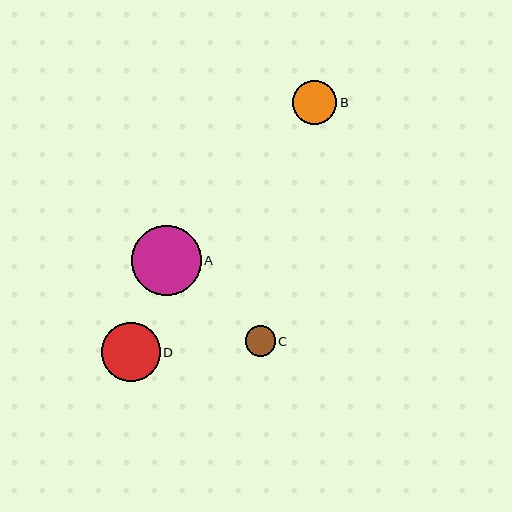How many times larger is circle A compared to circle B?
Circle A is approximately 1.6 times the size of circle B.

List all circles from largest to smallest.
From largest to smallest: A, D, B, C.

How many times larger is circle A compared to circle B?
Circle A is approximately 1.6 times the size of circle B.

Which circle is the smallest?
Circle C is the smallest with a size of approximately 30 pixels.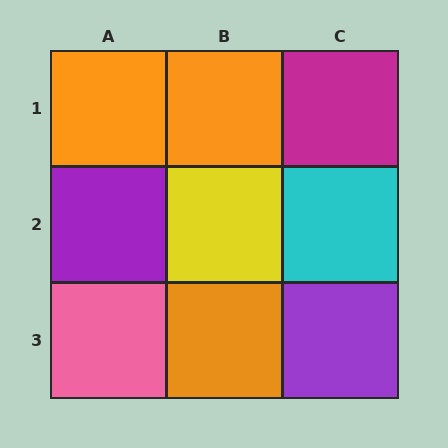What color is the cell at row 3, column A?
Pink.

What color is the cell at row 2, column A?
Purple.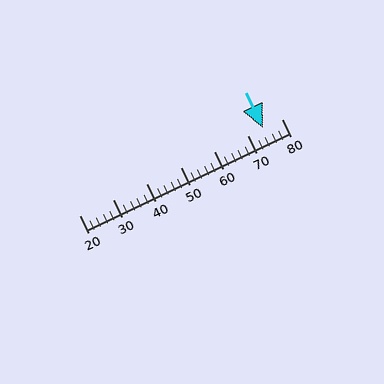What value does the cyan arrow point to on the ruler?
The cyan arrow points to approximately 75.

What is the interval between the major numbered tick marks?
The major tick marks are spaced 10 units apart.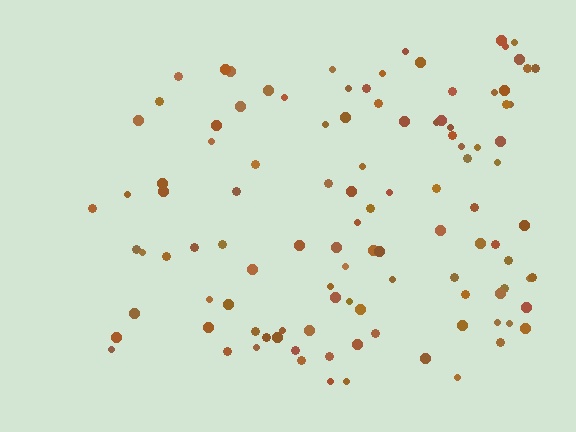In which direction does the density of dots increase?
From left to right, with the right side densest.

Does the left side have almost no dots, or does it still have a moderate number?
Still a moderate number, just noticeably fewer than the right.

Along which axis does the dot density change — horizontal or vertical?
Horizontal.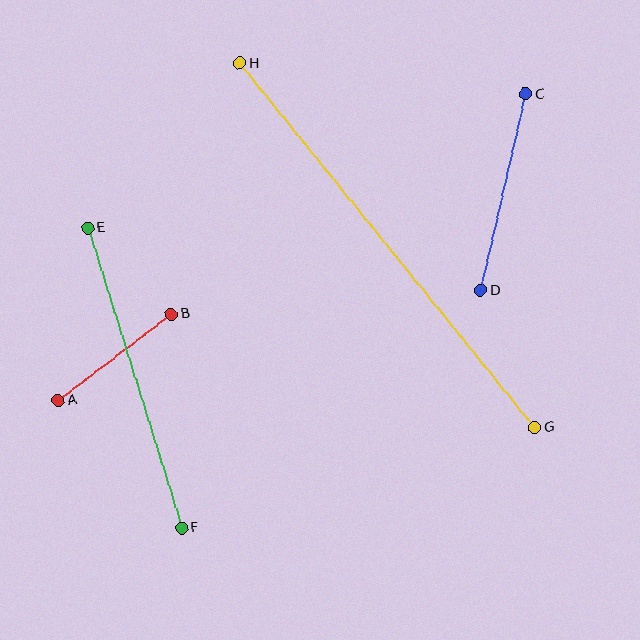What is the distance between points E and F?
The distance is approximately 314 pixels.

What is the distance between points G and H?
The distance is approximately 469 pixels.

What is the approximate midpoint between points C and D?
The midpoint is at approximately (503, 192) pixels.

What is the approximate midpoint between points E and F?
The midpoint is at approximately (135, 378) pixels.